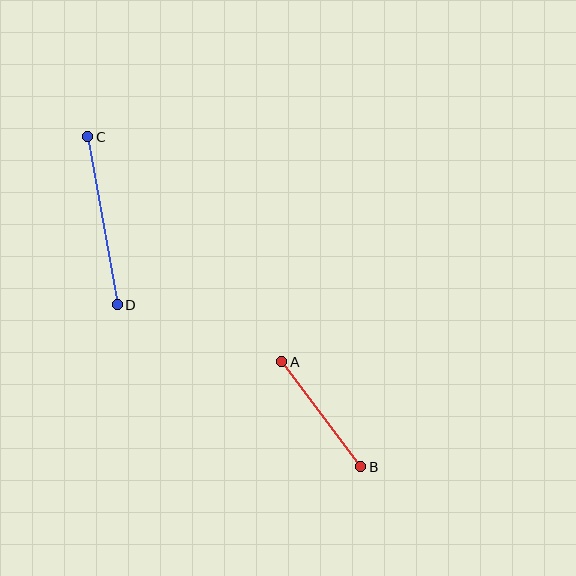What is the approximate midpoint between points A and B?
The midpoint is at approximately (321, 414) pixels.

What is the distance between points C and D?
The distance is approximately 171 pixels.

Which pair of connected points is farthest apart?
Points C and D are farthest apart.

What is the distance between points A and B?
The distance is approximately 132 pixels.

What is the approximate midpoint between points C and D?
The midpoint is at approximately (102, 221) pixels.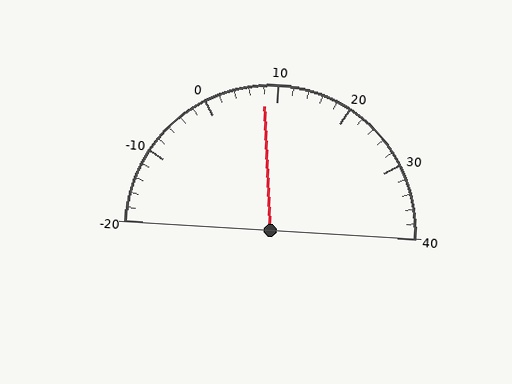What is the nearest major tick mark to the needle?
The nearest major tick mark is 10.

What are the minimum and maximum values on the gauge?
The gauge ranges from -20 to 40.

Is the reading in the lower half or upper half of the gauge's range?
The reading is in the lower half of the range (-20 to 40).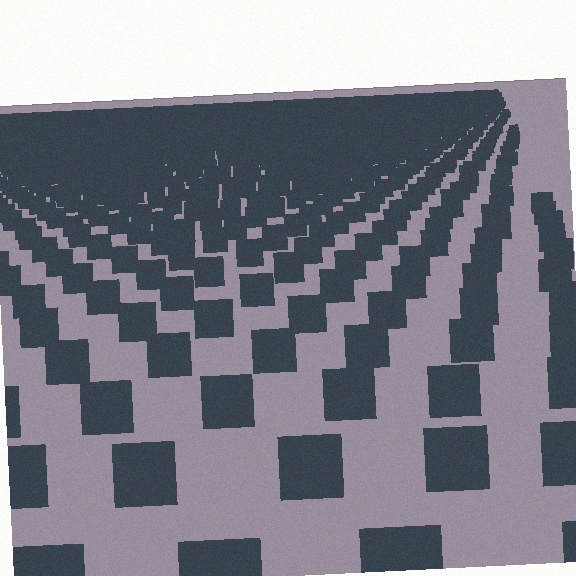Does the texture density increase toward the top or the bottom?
Density increases toward the top.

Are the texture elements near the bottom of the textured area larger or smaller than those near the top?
Larger. Near the bottom, elements are closer to the viewer and appear at a bigger on-screen size.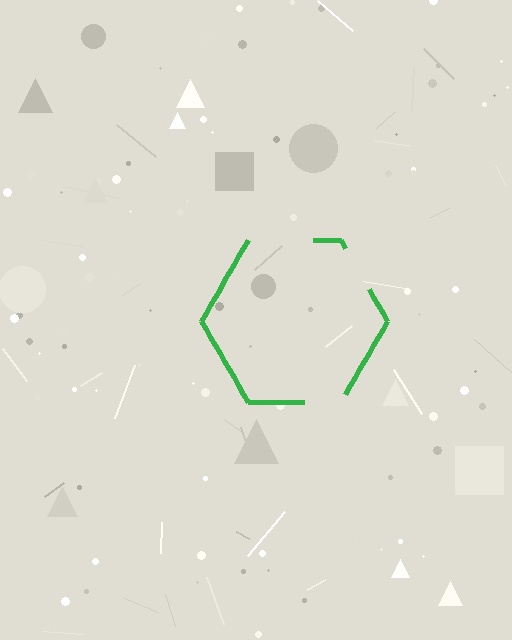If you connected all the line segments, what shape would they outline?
They would outline a hexagon.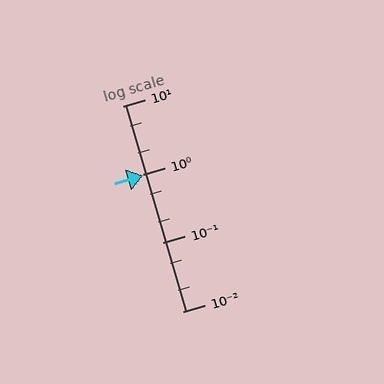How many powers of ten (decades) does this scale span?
The scale spans 3 decades, from 0.01 to 10.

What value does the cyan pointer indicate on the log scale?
The pointer indicates approximately 0.95.